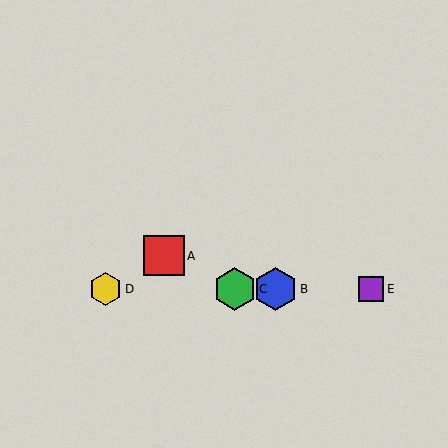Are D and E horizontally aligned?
Yes, both are at y≈289.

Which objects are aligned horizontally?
Objects B, C, D, E are aligned horizontally.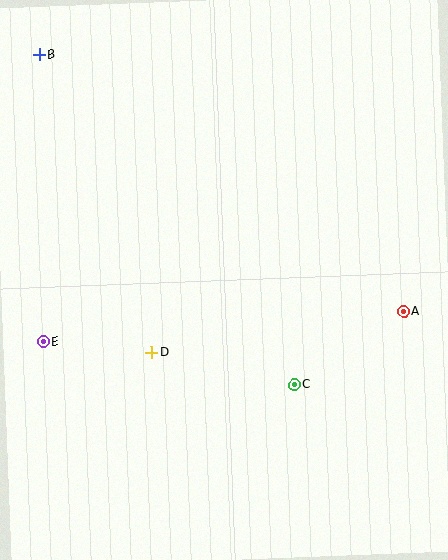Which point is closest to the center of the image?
Point D at (151, 352) is closest to the center.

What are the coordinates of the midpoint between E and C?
The midpoint between E and C is at (169, 363).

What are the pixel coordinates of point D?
Point D is at (151, 352).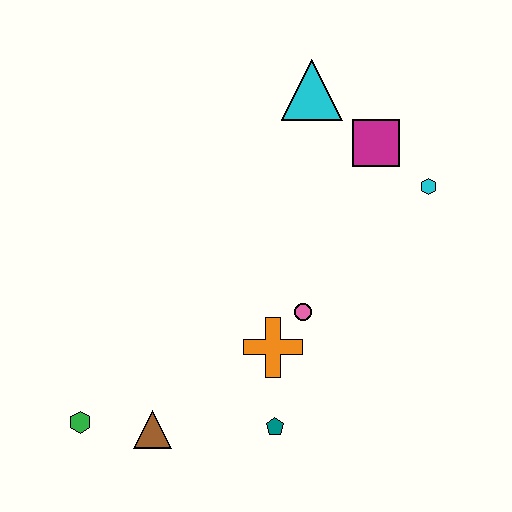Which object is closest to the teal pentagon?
The orange cross is closest to the teal pentagon.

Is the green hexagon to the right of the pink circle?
No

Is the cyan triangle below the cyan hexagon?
No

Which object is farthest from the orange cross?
The cyan triangle is farthest from the orange cross.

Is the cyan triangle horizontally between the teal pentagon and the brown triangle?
No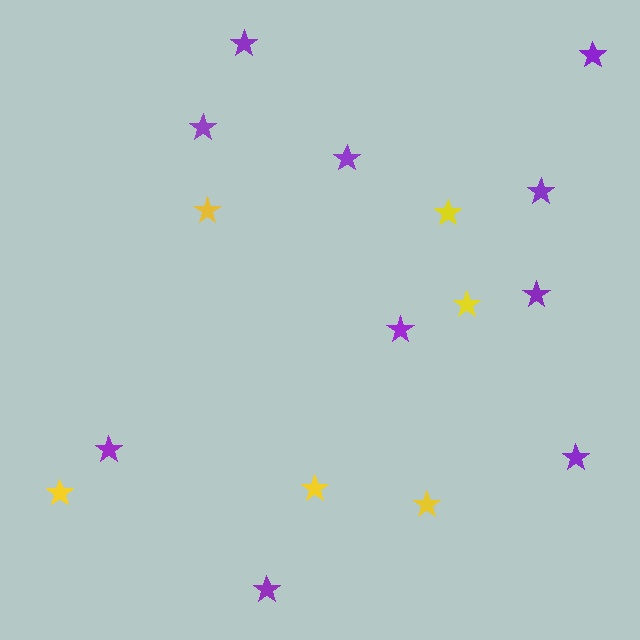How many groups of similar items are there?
There are 2 groups: one group of yellow stars (6) and one group of purple stars (10).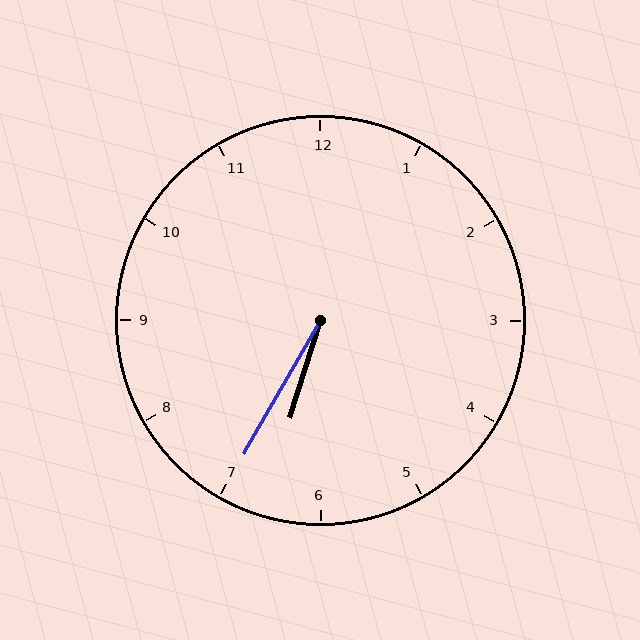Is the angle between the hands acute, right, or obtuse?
It is acute.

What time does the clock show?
6:35.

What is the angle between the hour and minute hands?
Approximately 12 degrees.